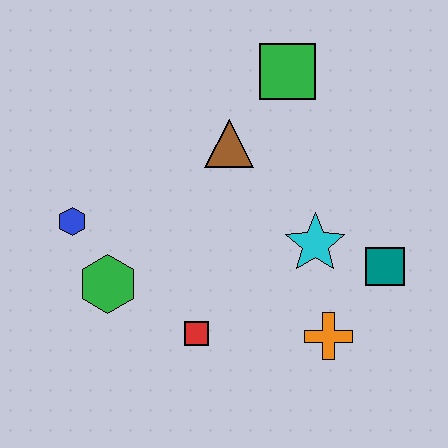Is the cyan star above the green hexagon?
Yes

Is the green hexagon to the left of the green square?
Yes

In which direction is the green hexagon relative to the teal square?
The green hexagon is to the left of the teal square.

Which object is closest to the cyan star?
The teal square is closest to the cyan star.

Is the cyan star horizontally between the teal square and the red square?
Yes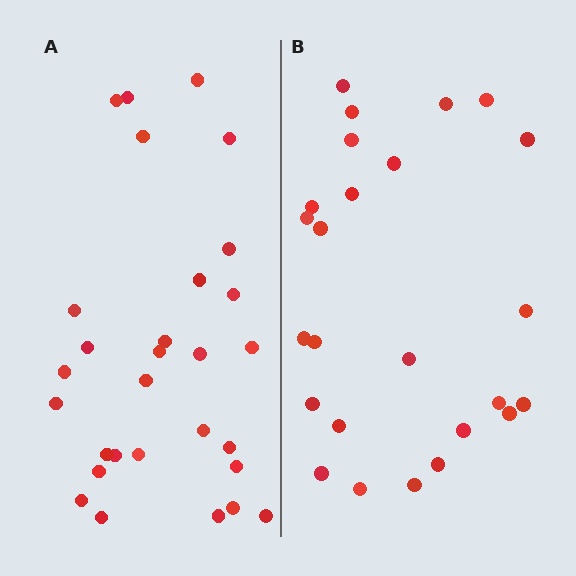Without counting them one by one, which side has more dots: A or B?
Region A (the left region) has more dots.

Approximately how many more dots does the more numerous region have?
Region A has about 4 more dots than region B.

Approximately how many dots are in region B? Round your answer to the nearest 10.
About 20 dots. (The exact count is 25, which rounds to 20.)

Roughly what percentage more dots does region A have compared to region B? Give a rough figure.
About 15% more.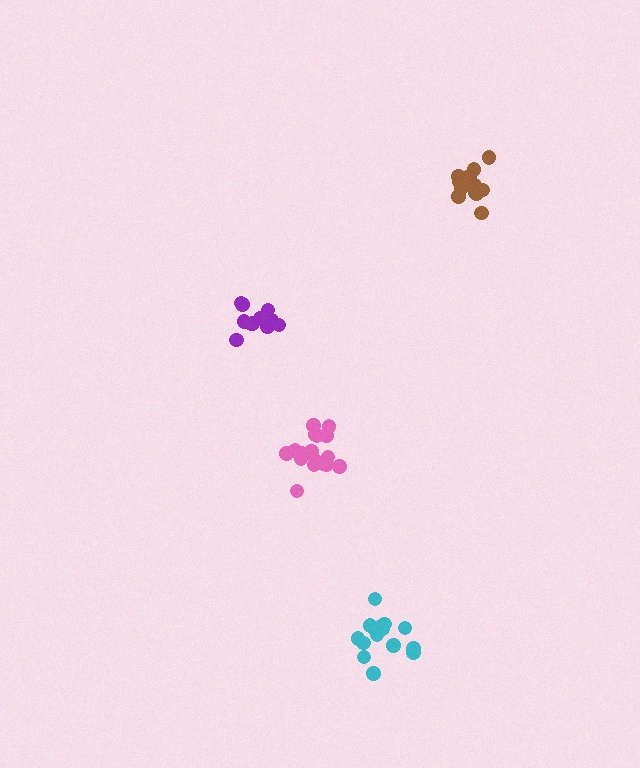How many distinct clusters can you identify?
There are 4 distinct clusters.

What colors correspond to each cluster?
The clusters are colored: cyan, brown, pink, purple.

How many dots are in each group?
Group 1: 15 dots, Group 2: 12 dots, Group 3: 17 dots, Group 4: 11 dots (55 total).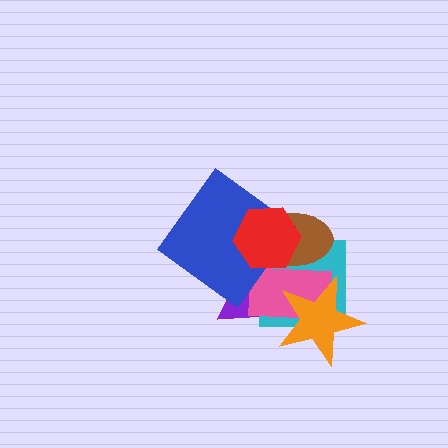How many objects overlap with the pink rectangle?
5 objects overlap with the pink rectangle.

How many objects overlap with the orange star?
3 objects overlap with the orange star.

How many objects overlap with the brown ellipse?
5 objects overlap with the brown ellipse.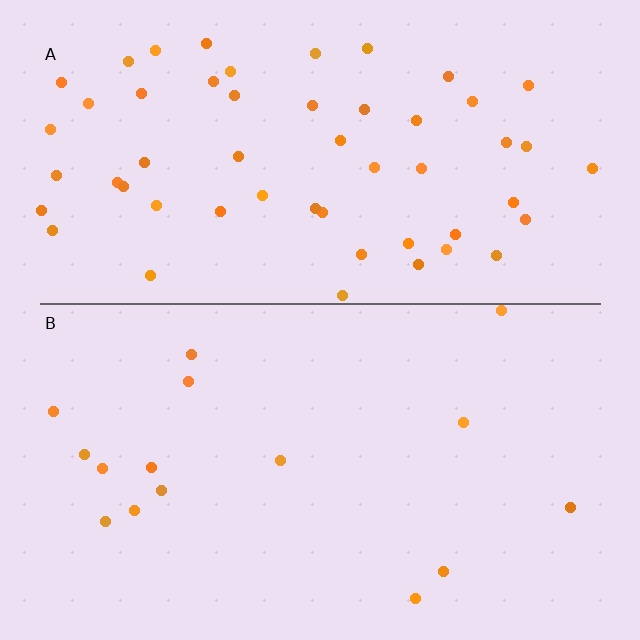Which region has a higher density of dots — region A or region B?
A (the top).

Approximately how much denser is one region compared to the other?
Approximately 3.5× — region A over region B.